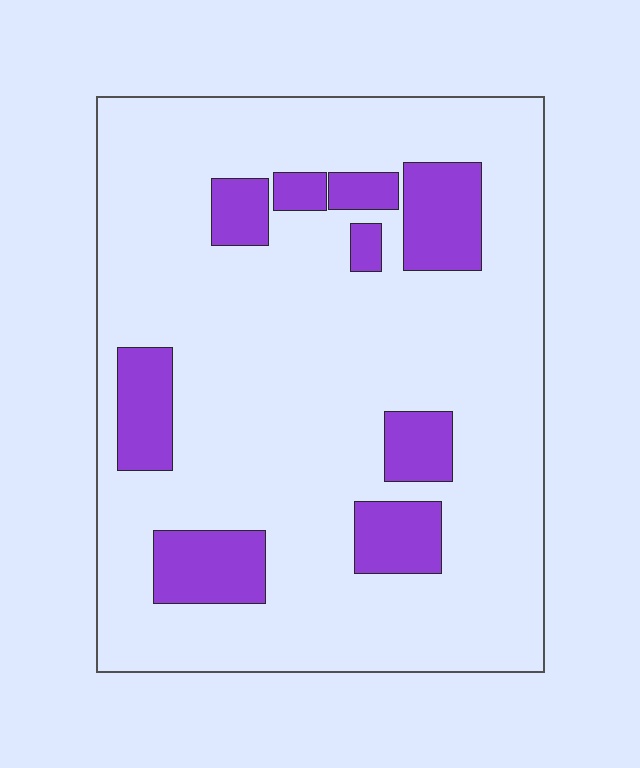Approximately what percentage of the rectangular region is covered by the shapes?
Approximately 20%.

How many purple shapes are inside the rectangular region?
9.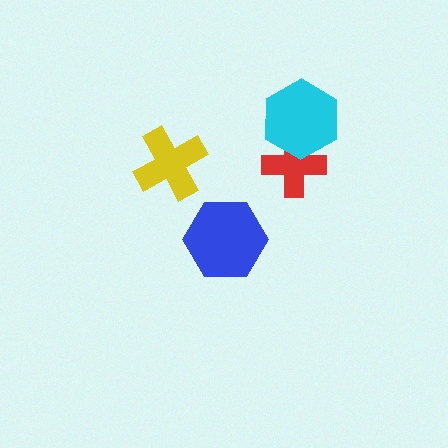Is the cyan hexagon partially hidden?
No, no other shape covers it.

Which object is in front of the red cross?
The cyan hexagon is in front of the red cross.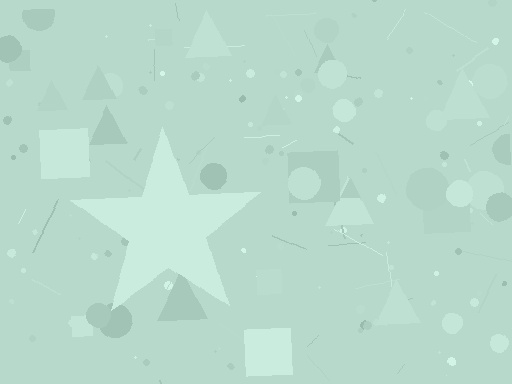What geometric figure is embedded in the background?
A star is embedded in the background.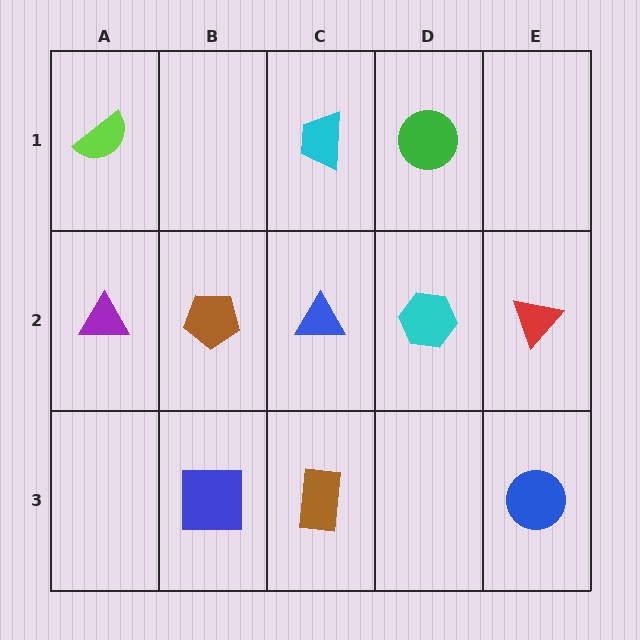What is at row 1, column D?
A green circle.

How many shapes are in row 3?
3 shapes.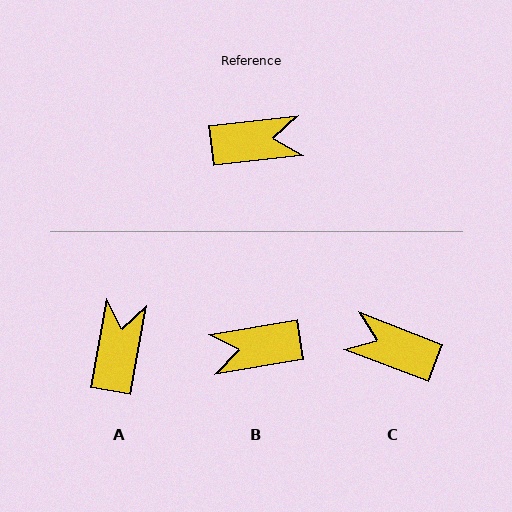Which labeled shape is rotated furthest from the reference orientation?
B, about 176 degrees away.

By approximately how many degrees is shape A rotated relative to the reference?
Approximately 73 degrees counter-clockwise.